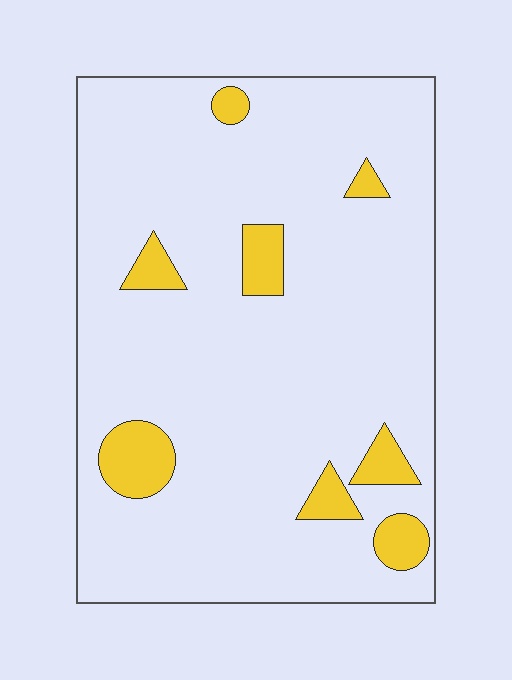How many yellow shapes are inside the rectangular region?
8.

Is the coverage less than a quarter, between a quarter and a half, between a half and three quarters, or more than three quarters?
Less than a quarter.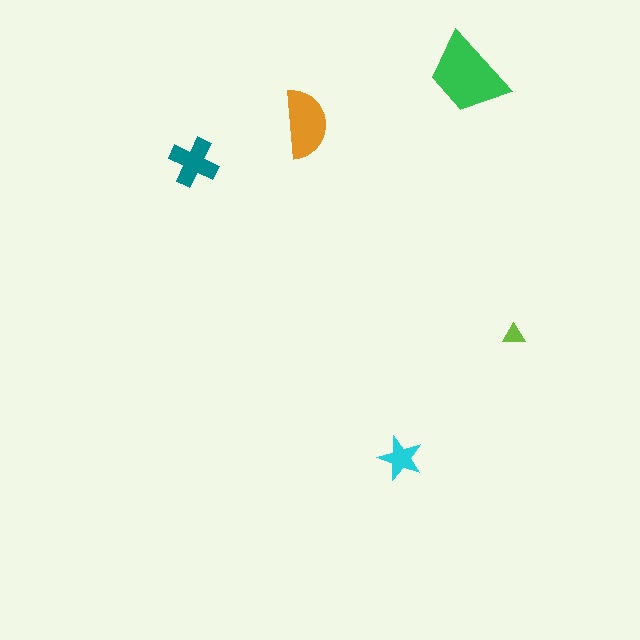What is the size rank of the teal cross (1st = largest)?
3rd.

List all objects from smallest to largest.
The lime triangle, the cyan star, the teal cross, the orange semicircle, the green trapezoid.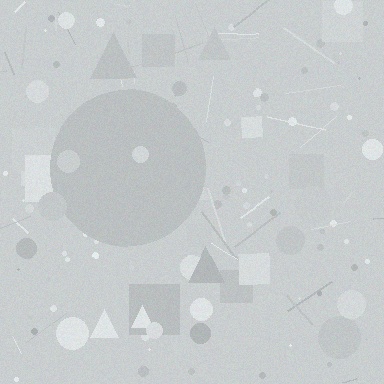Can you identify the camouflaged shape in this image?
The camouflaged shape is a circle.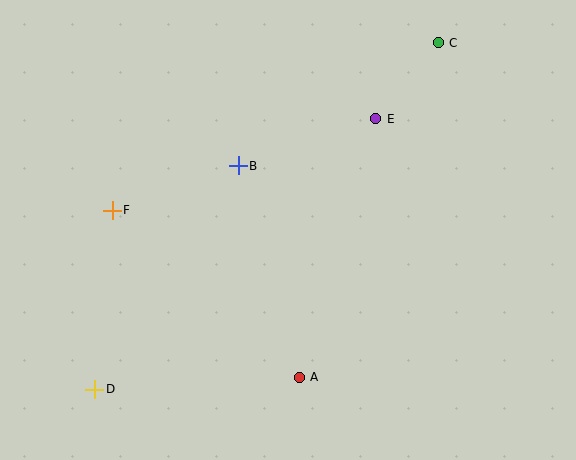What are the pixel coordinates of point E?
Point E is at (376, 119).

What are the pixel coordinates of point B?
Point B is at (238, 166).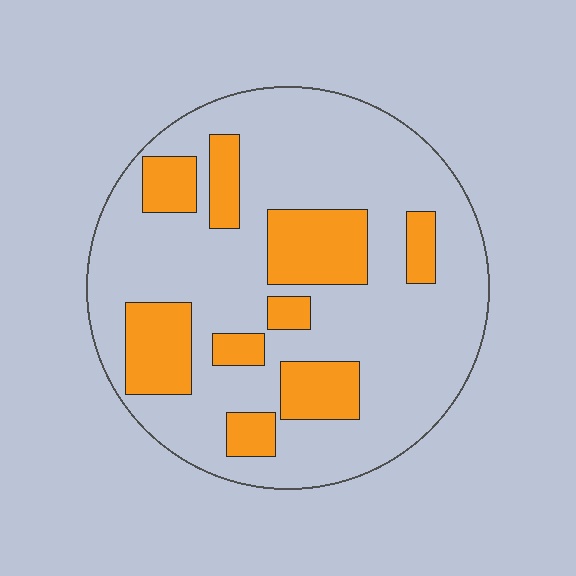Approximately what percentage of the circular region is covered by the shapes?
Approximately 25%.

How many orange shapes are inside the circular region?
9.